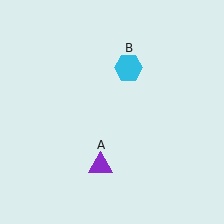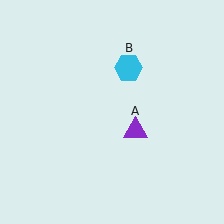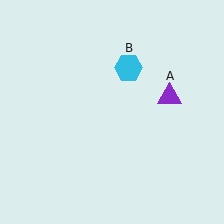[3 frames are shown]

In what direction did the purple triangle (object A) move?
The purple triangle (object A) moved up and to the right.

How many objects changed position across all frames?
1 object changed position: purple triangle (object A).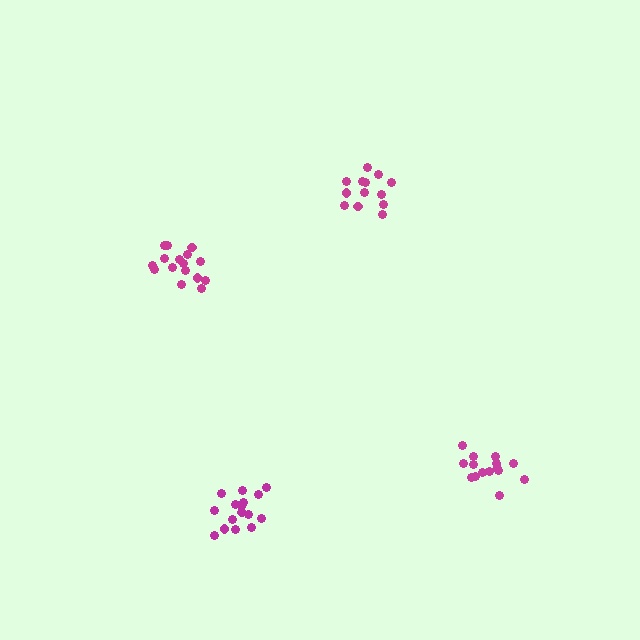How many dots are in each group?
Group 1: 15 dots, Group 2: 13 dots, Group 3: 16 dots, Group 4: 16 dots (60 total).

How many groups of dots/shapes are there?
There are 4 groups.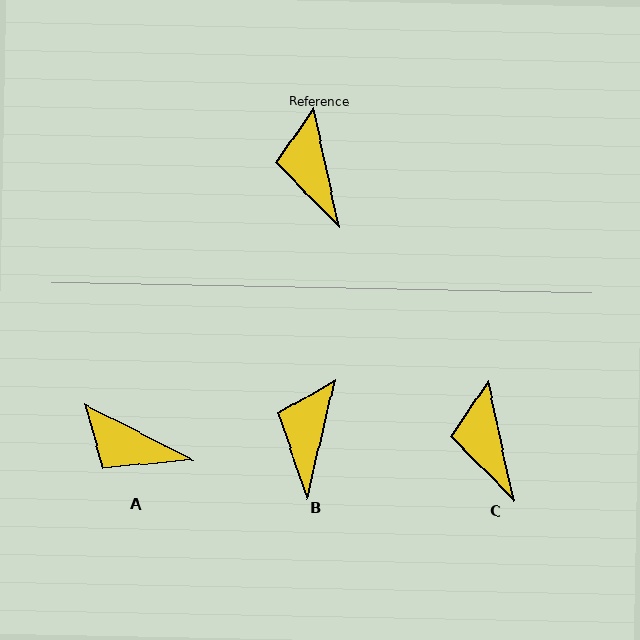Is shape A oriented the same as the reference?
No, it is off by about 51 degrees.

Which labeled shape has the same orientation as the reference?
C.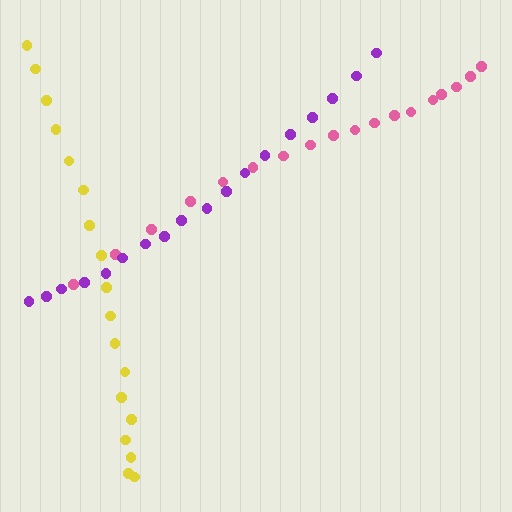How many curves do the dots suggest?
There are 3 distinct paths.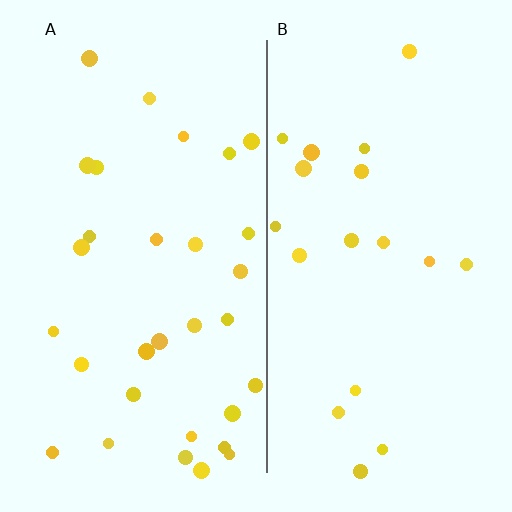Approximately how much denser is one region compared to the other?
Approximately 1.6× — region A over region B.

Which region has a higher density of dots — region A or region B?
A (the left).